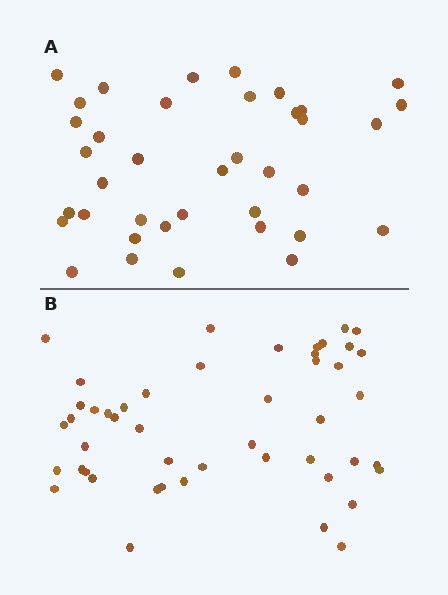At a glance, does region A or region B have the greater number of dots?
Region B (the bottom region) has more dots.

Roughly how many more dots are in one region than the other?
Region B has roughly 10 or so more dots than region A.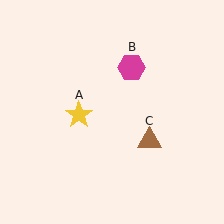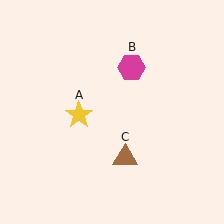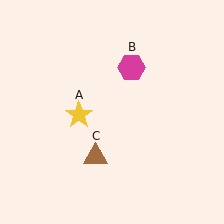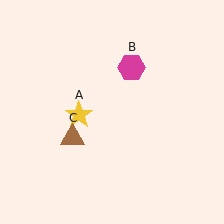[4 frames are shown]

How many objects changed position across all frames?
1 object changed position: brown triangle (object C).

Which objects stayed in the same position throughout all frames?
Yellow star (object A) and magenta hexagon (object B) remained stationary.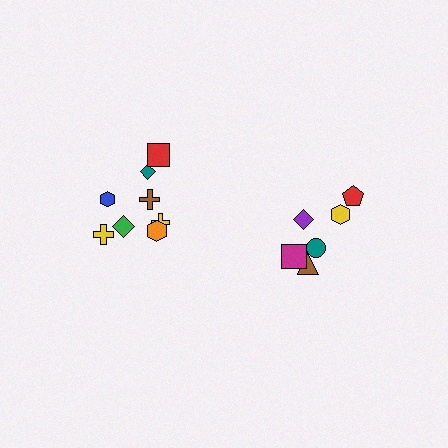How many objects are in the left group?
There are 8 objects.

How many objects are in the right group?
There are 6 objects.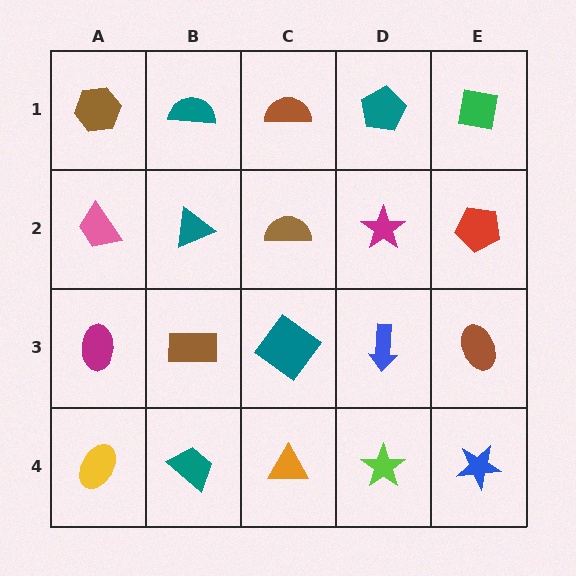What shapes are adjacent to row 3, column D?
A magenta star (row 2, column D), a lime star (row 4, column D), a teal diamond (row 3, column C), a brown ellipse (row 3, column E).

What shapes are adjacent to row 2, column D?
A teal pentagon (row 1, column D), a blue arrow (row 3, column D), a brown semicircle (row 2, column C), a red pentagon (row 2, column E).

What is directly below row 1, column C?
A brown semicircle.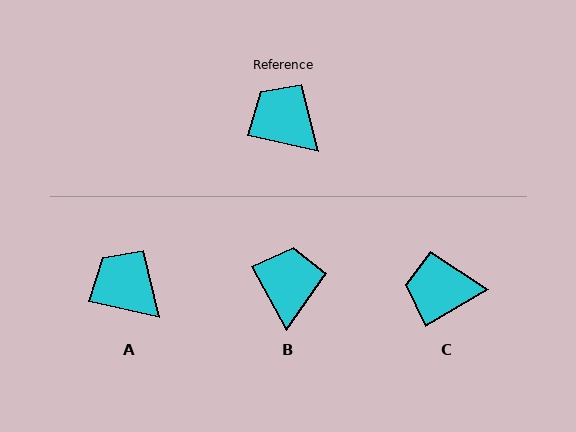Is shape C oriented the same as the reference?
No, it is off by about 43 degrees.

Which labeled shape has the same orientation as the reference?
A.